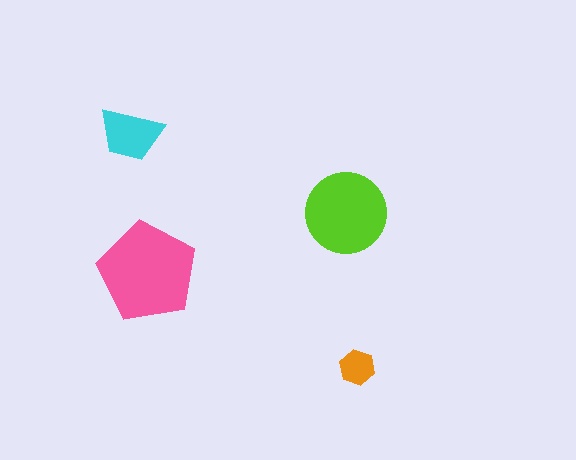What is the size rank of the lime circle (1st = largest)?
2nd.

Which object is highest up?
The cyan trapezoid is topmost.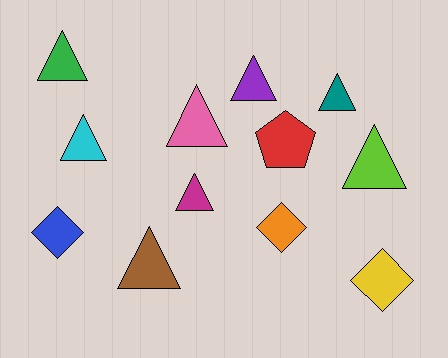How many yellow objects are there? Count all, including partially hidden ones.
There is 1 yellow object.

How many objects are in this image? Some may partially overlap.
There are 12 objects.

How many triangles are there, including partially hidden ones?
There are 8 triangles.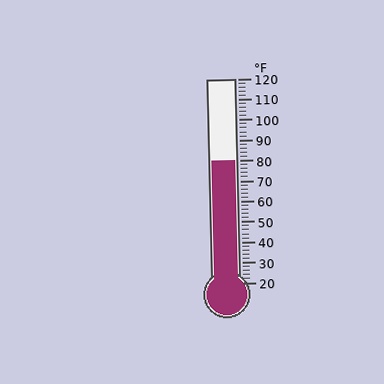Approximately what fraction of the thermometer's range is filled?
The thermometer is filled to approximately 60% of its range.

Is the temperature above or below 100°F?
The temperature is below 100°F.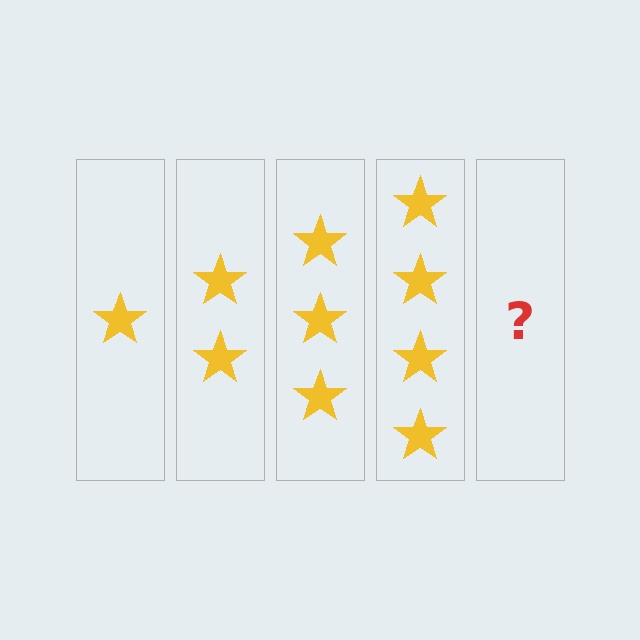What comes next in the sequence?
The next element should be 5 stars.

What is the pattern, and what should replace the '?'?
The pattern is that each step adds one more star. The '?' should be 5 stars.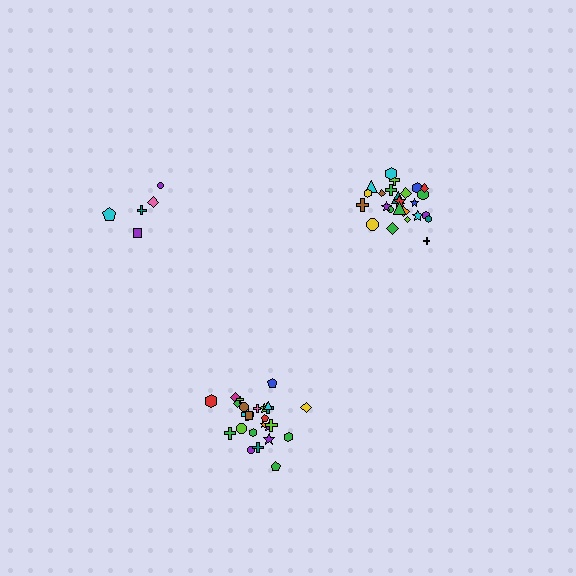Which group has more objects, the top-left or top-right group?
The top-right group.